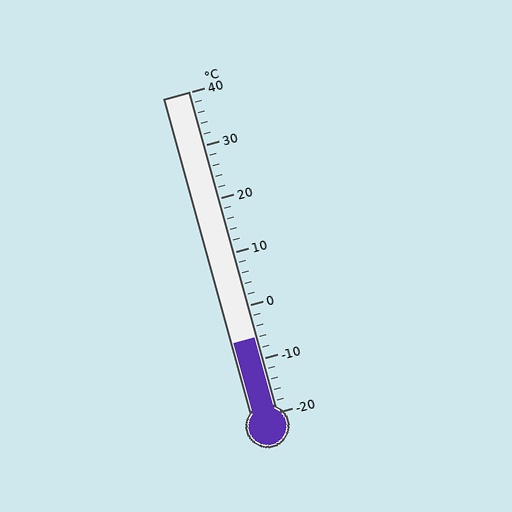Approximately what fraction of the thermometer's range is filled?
The thermometer is filled to approximately 25% of its range.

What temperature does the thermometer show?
The thermometer shows approximately -6°C.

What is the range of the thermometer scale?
The thermometer scale ranges from -20°C to 40°C.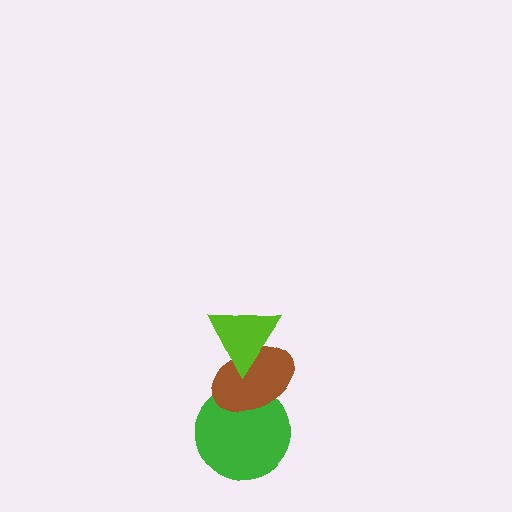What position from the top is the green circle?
The green circle is 3rd from the top.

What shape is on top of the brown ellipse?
The lime triangle is on top of the brown ellipse.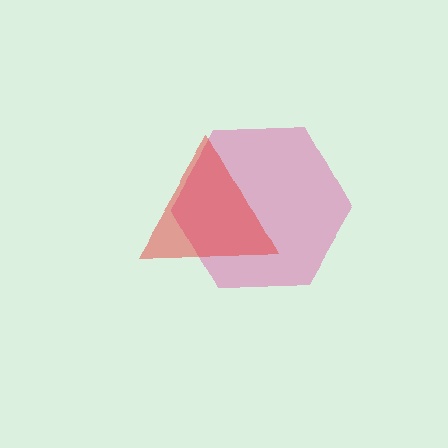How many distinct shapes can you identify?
There are 2 distinct shapes: a pink hexagon, a red triangle.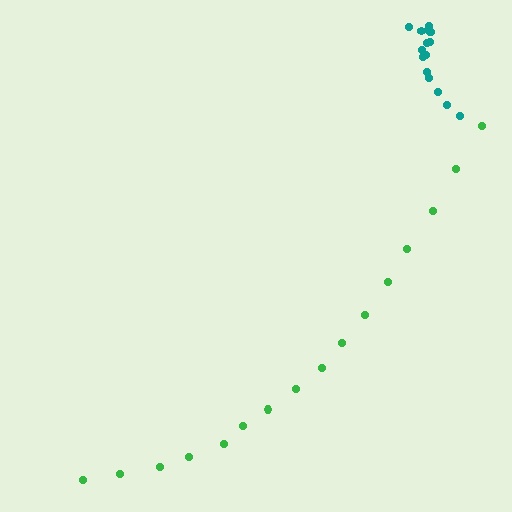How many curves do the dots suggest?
There are 2 distinct paths.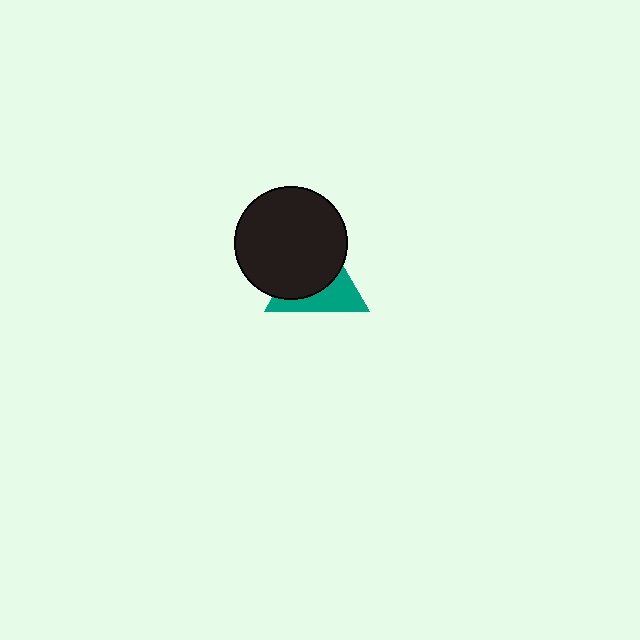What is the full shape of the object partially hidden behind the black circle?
The partially hidden object is a teal triangle.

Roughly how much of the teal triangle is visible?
A small part of it is visible (roughly 41%).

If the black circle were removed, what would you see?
You would see the complete teal triangle.